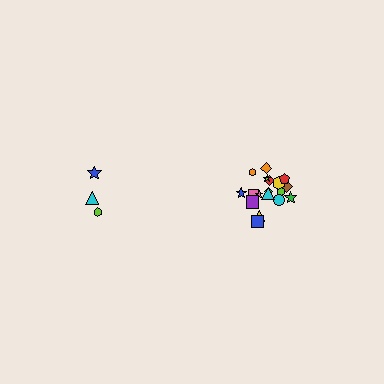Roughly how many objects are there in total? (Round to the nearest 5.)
Roughly 20 objects in total.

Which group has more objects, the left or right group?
The right group.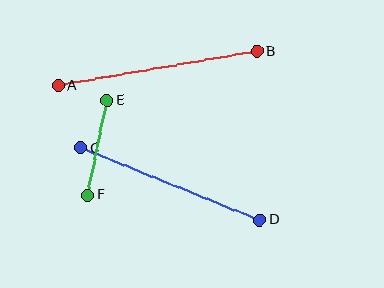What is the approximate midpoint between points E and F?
The midpoint is at approximately (97, 148) pixels.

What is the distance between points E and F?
The distance is approximately 97 pixels.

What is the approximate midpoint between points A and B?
The midpoint is at approximately (158, 68) pixels.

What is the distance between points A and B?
The distance is approximately 202 pixels.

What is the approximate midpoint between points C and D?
The midpoint is at approximately (170, 184) pixels.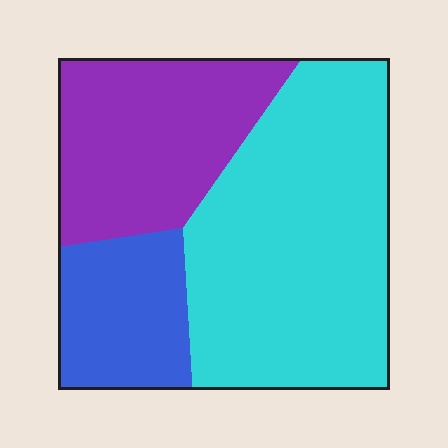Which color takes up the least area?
Blue, at roughly 20%.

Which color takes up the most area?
Cyan, at roughly 50%.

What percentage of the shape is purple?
Purple takes up between a sixth and a third of the shape.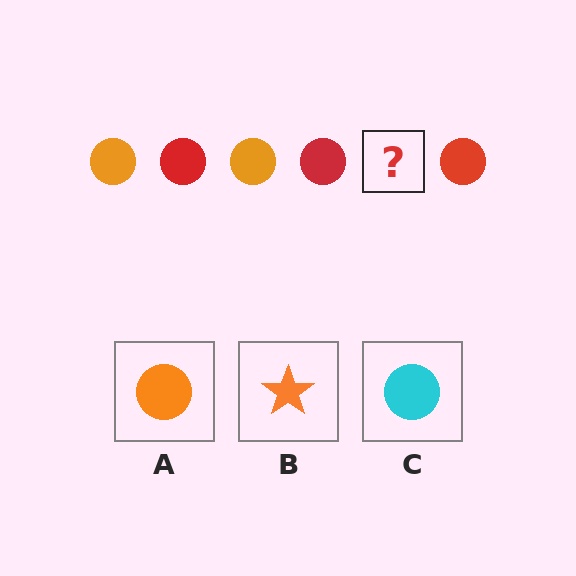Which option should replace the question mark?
Option A.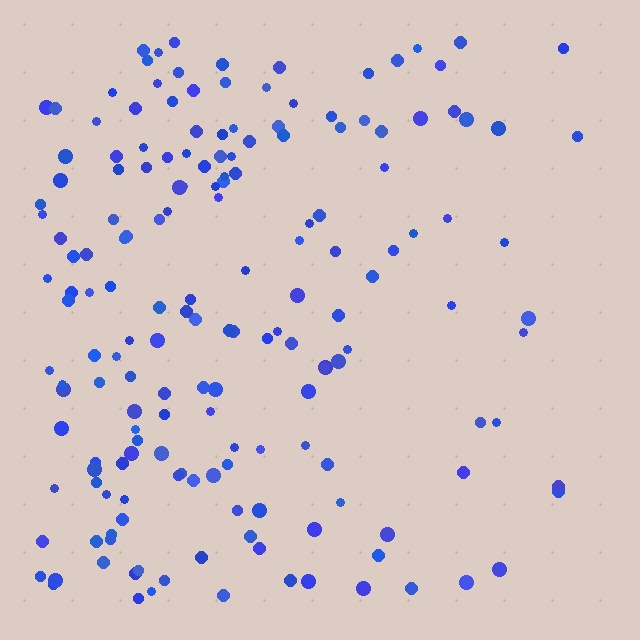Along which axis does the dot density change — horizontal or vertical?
Horizontal.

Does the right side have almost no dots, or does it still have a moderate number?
Still a moderate number, just noticeably fewer than the left.